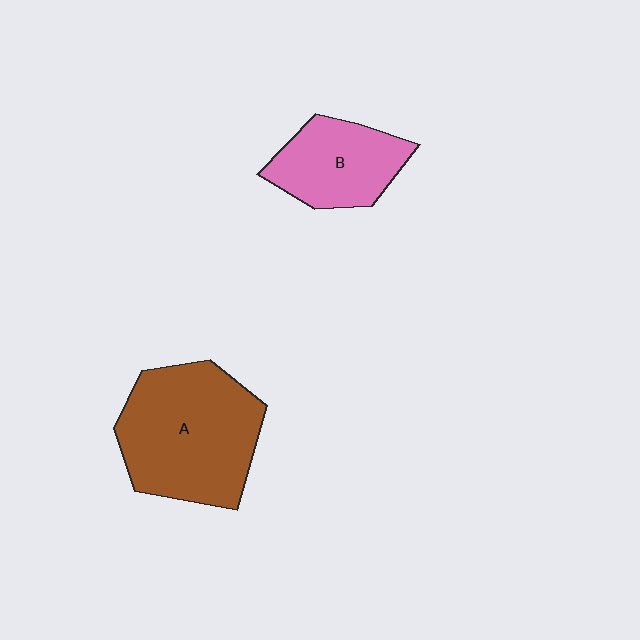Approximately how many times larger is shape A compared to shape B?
Approximately 1.7 times.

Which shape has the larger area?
Shape A (brown).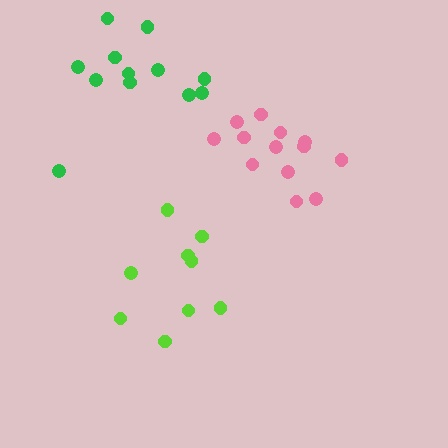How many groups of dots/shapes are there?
There are 3 groups.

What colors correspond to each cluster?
The clusters are colored: lime, green, pink.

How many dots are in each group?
Group 1: 9 dots, Group 2: 12 dots, Group 3: 13 dots (34 total).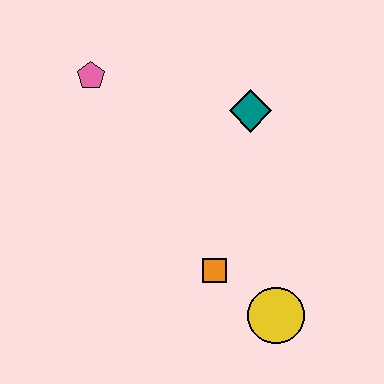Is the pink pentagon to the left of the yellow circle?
Yes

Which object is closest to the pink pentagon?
The teal diamond is closest to the pink pentagon.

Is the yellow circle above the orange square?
No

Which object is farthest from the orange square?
The pink pentagon is farthest from the orange square.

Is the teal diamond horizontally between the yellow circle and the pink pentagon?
Yes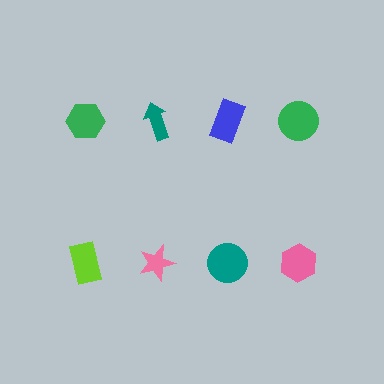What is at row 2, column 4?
A pink hexagon.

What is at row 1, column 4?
A green circle.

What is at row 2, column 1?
A lime rectangle.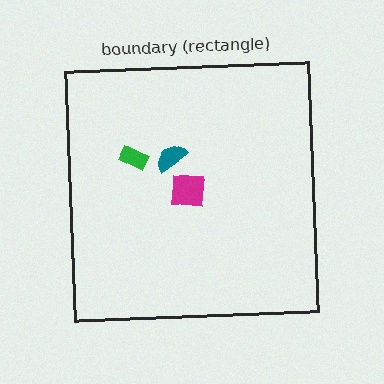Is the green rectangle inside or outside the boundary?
Inside.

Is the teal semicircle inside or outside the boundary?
Inside.